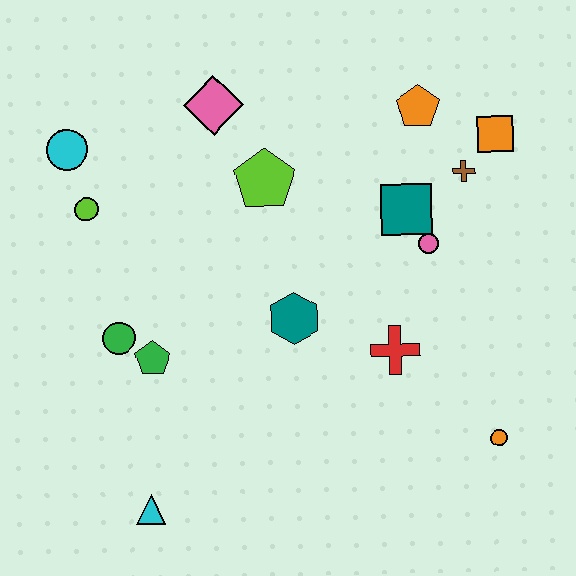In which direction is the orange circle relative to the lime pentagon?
The orange circle is below the lime pentagon.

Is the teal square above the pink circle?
Yes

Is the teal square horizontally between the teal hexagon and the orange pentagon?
Yes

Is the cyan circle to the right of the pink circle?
No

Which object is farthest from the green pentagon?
The orange square is farthest from the green pentagon.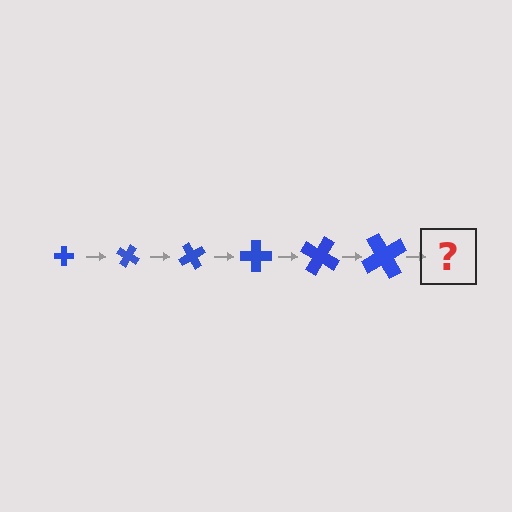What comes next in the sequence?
The next element should be a cross, larger than the previous one and rotated 180 degrees from the start.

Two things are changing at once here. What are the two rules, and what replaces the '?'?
The two rules are that the cross grows larger each step and it rotates 30 degrees each step. The '?' should be a cross, larger than the previous one and rotated 180 degrees from the start.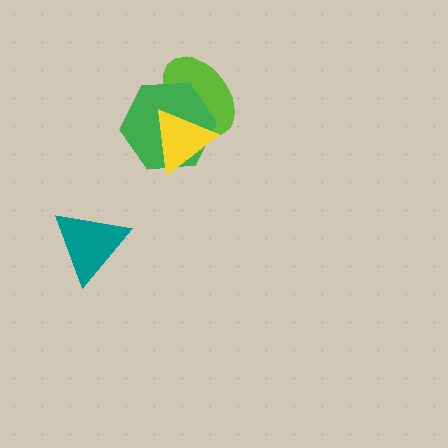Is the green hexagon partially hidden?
Yes, it is partially covered by another shape.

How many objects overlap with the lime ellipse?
2 objects overlap with the lime ellipse.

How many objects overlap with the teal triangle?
0 objects overlap with the teal triangle.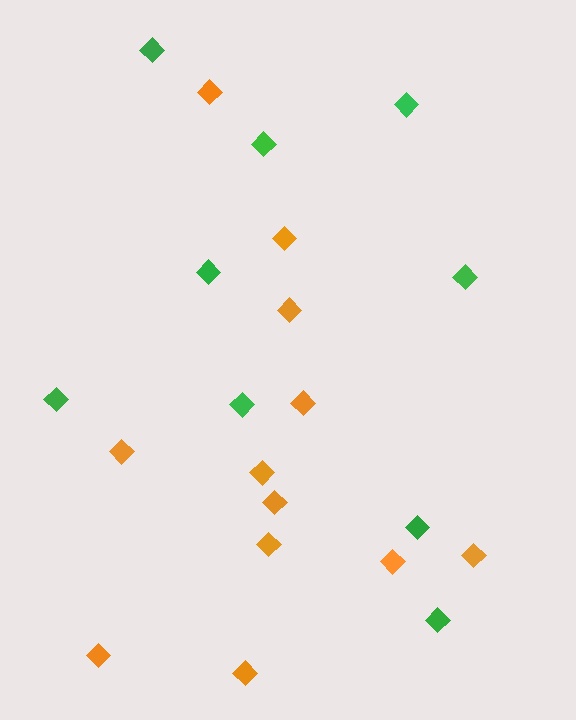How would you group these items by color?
There are 2 groups: one group of orange diamonds (12) and one group of green diamonds (9).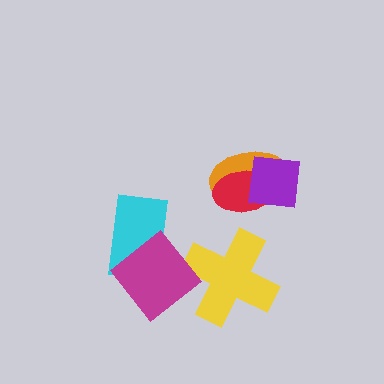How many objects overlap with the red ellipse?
2 objects overlap with the red ellipse.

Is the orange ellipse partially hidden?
Yes, it is partially covered by another shape.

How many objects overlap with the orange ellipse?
2 objects overlap with the orange ellipse.